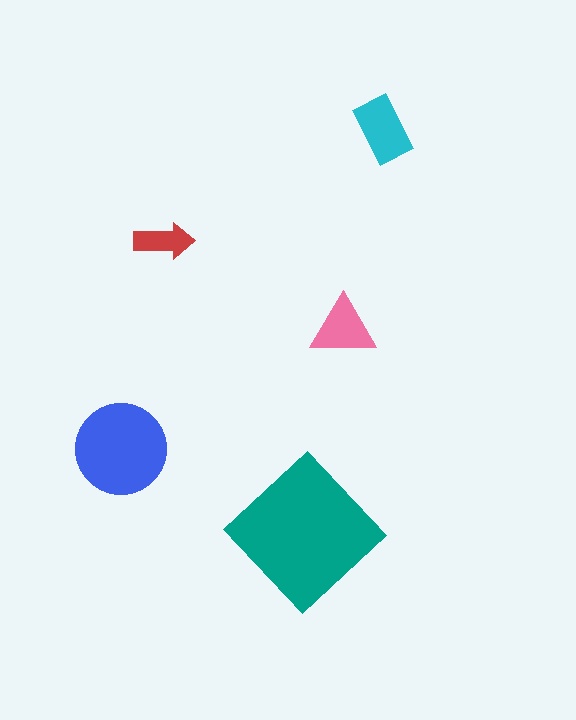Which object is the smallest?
The red arrow.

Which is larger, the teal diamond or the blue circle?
The teal diamond.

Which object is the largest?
The teal diamond.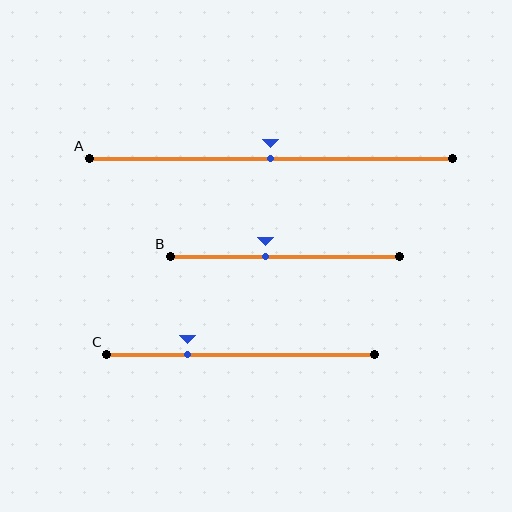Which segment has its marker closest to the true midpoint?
Segment A has its marker closest to the true midpoint.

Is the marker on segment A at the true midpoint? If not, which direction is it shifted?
Yes, the marker on segment A is at the true midpoint.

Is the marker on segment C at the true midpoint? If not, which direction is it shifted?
No, the marker on segment C is shifted to the left by about 20% of the segment length.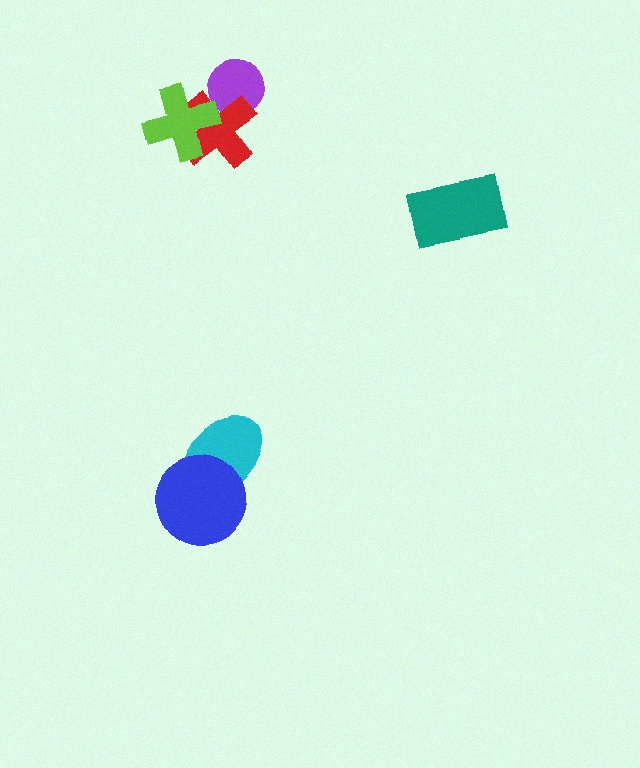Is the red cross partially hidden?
Yes, it is partially covered by another shape.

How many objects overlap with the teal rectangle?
0 objects overlap with the teal rectangle.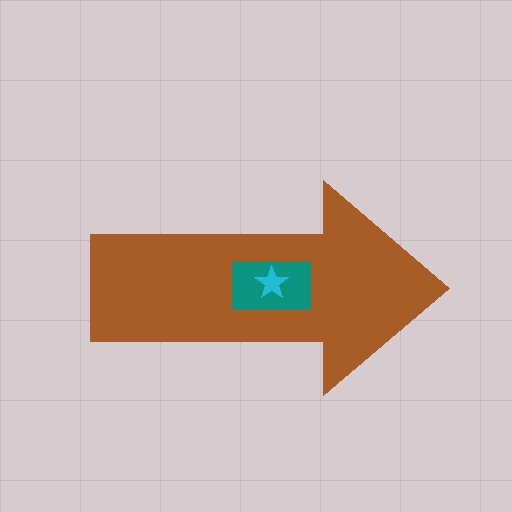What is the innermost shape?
The cyan star.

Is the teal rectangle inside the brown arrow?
Yes.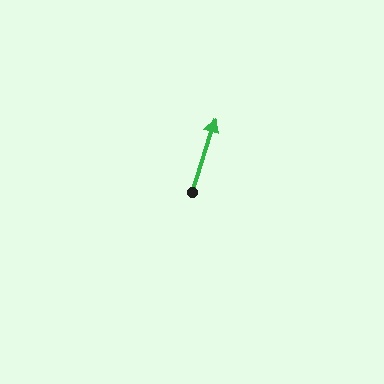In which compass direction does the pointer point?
North.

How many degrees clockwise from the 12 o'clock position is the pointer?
Approximately 17 degrees.